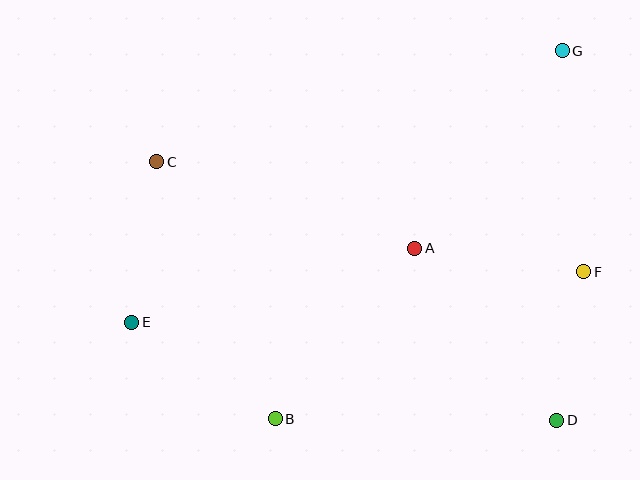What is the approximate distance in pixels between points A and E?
The distance between A and E is approximately 292 pixels.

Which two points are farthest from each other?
Points E and G are farthest from each other.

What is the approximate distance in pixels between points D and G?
The distance between D and G is approximately 370 pixels.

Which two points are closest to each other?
Points D and F are closest to each other.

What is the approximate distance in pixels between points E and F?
The distance between E and F is approximately 455 pixels.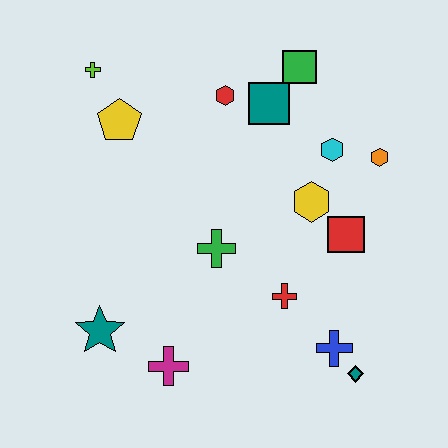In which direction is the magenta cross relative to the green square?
The magenta cross is below the green square.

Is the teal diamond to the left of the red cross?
No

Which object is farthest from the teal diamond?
The lime cross is farthest from the teal diamond.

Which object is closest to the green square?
The teal square is closest to the green square.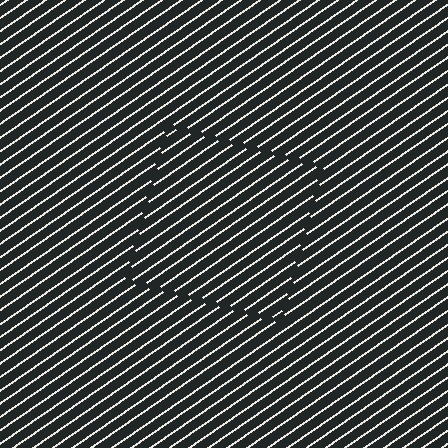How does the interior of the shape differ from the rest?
The interior of the shape contains the same grating, shifted by half a period — the contour is defined by the phase discontinuity where line-ends from the inner and outer gratings abut.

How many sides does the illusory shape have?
4 sides — the line-ends trace a square.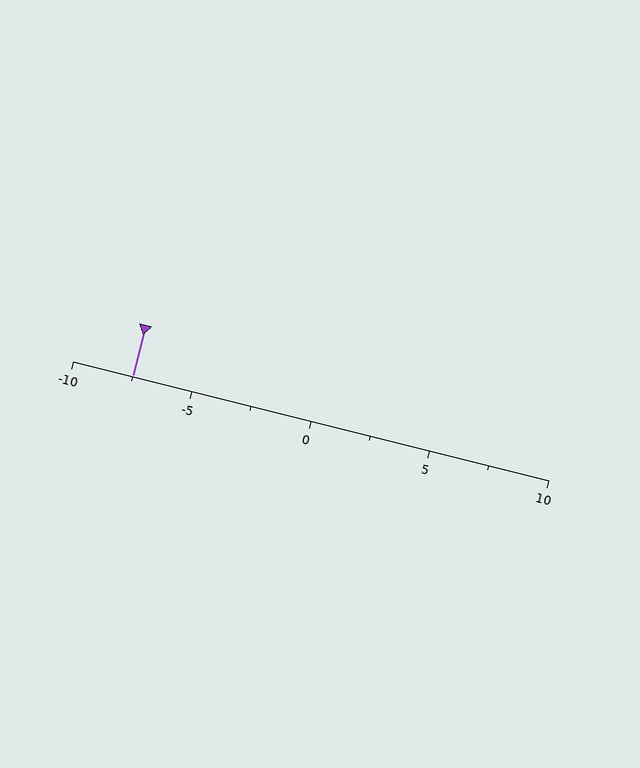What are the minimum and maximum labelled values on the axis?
The axis runs from -10 to 10.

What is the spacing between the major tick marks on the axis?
The major ticks are spaced 5 apart.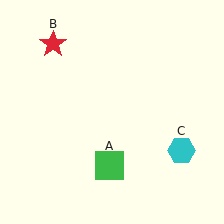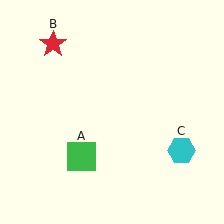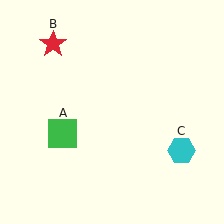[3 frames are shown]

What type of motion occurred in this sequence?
The green square (object A) rotated clockwise around the center of the scene.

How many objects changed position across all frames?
1 object changed position: green square (object A).